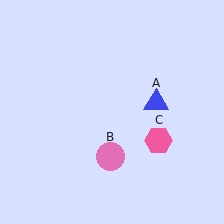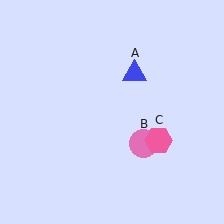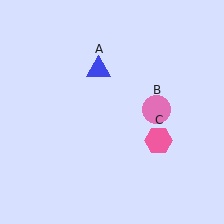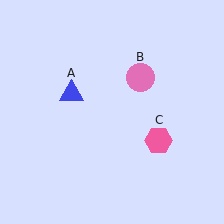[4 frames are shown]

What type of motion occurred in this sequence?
The blue triangle (object A), pink circle (object B) rotated counterclockwise around the center of the scene.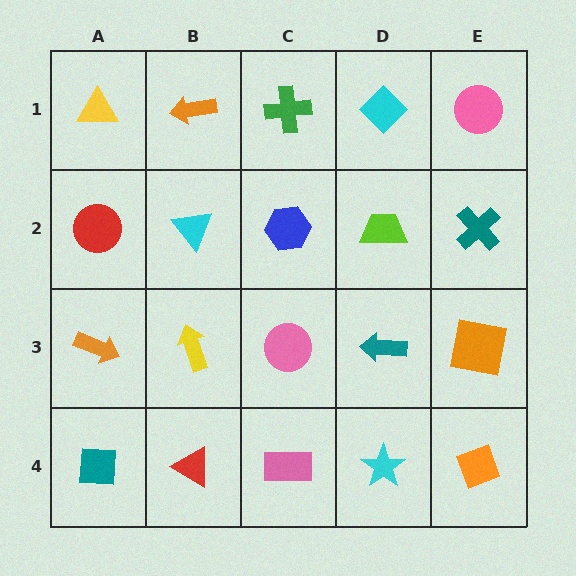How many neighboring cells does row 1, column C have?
3.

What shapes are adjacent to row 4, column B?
A yellow arrow (row 3, column B), a teal square (row 4, column A), a pink rectangle (row 4, column C).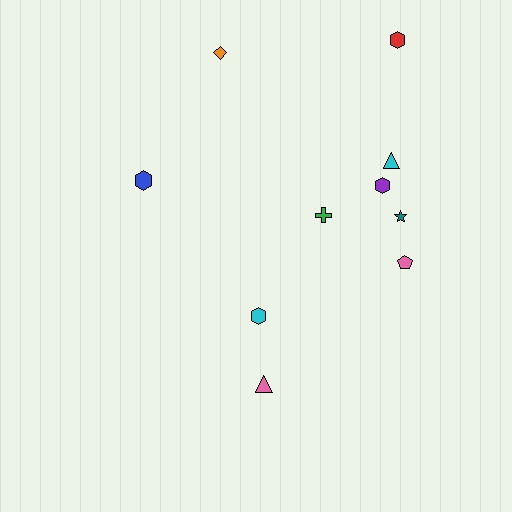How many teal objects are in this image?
There is 1 teal object.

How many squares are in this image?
There are no squares.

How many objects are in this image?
There are 10 objects.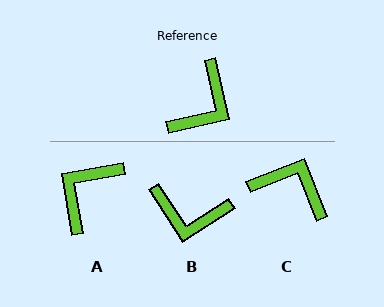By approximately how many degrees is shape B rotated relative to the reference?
Approximately 70 degrees clockwise.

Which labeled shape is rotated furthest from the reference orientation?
A, about 177 degrees away.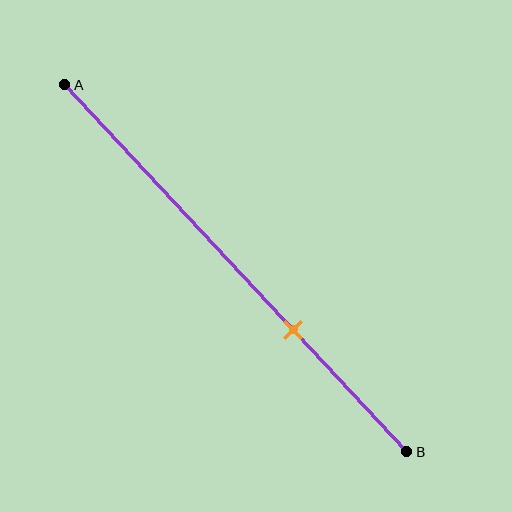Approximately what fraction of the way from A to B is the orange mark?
The orange mark is approximately 65% of the way from A to B.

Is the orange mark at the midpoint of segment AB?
No, the mark is at about 65% from A, not at the 50% midpoint.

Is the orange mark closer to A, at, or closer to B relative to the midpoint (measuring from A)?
The orange mark is closer to point B than the midpoint of segment AB.